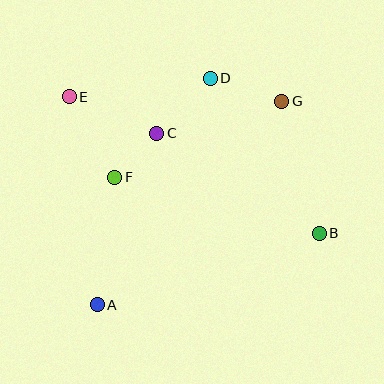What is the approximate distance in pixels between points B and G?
The distance between B and G is approximately 137 pixels.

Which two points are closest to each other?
Points C and F are closest to each other.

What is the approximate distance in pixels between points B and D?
The distance between B and D is approximately 189 pixels.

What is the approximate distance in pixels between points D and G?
The distance between D and G is approximately 75 pixels.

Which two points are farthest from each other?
Points B and E are farthest from each other.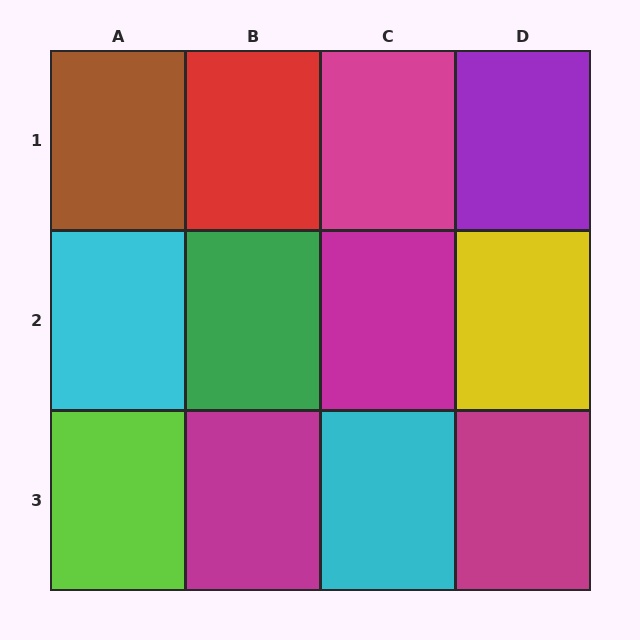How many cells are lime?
1 cell is lime.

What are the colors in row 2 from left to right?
Cyan, green, magenta, yellow.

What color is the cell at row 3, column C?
Cyan.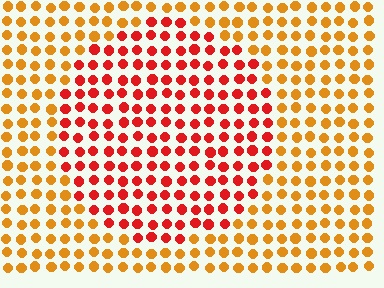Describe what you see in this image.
The image is filled with small orange elements in a uniform arrangement. A circle-shaped region is visible where the elements are tinted to a slightly different hue, forming a subtle color boundary.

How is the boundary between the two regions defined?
The boundary is defined purely by a slight shift in hue (about 37 degrees). Spacing, size, and orientation are identical on both sides.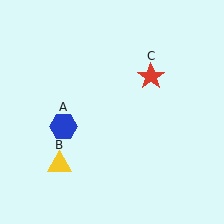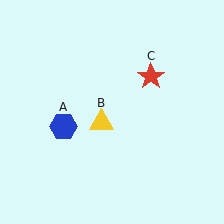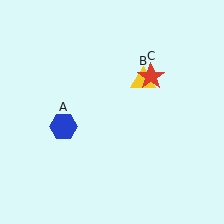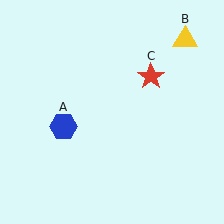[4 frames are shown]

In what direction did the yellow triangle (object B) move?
The yellow triangle (object B) moved up and to the right.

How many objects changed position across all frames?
1 object changed position: yellow triangle (object B).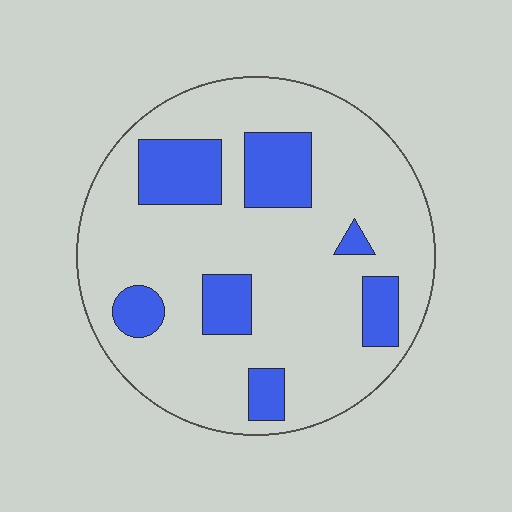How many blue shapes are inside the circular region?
7.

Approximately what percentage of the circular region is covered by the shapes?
Approximately 20%.